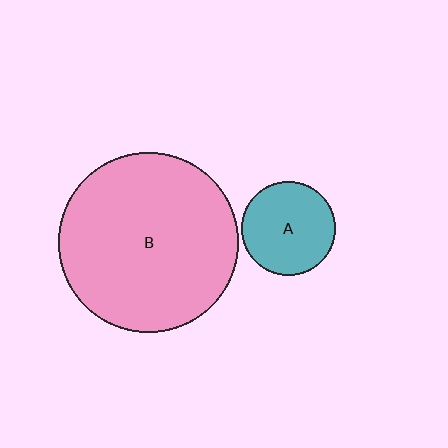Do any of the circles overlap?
No, none of the circles overlap.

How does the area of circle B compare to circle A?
Approximately 3.7 times.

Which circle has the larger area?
Circle B (pink).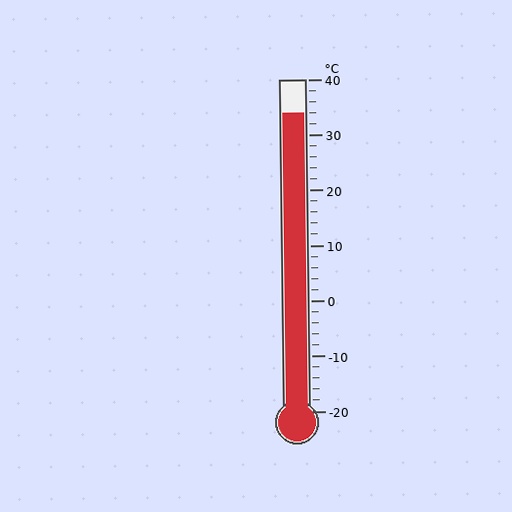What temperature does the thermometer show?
The thermometer shows approximately 34°C.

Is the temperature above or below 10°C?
The temperature is above 10°C.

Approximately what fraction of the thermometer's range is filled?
The thermometer is filled to approximately 90% of its range.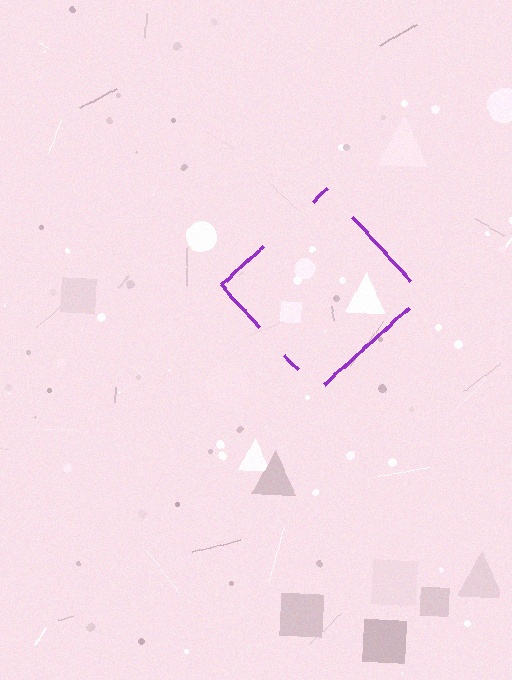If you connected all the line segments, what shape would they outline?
They would outline a diamond.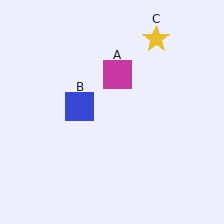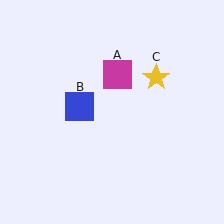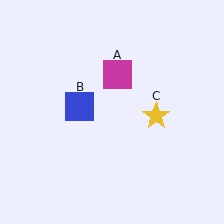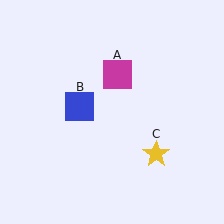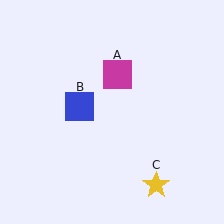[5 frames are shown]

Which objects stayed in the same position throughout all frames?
Magenta square (object A) and blue square (object B) remained stationary.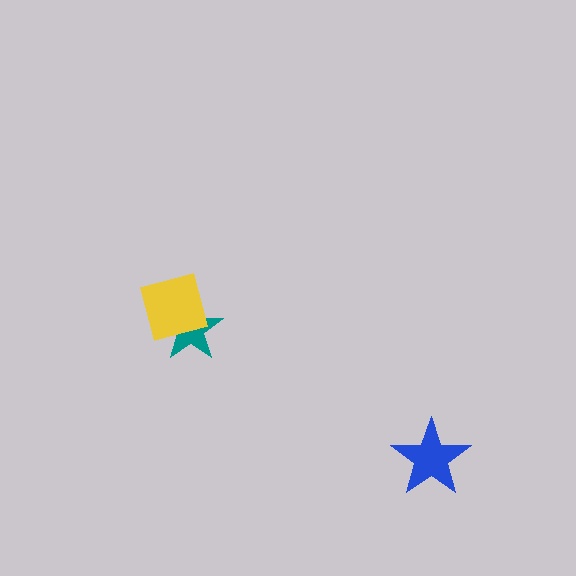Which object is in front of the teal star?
The yellow square is in front of the teal star.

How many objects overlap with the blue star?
0 objects overlap with the blue star.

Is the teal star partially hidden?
Yes, it is partially covered by another shape.